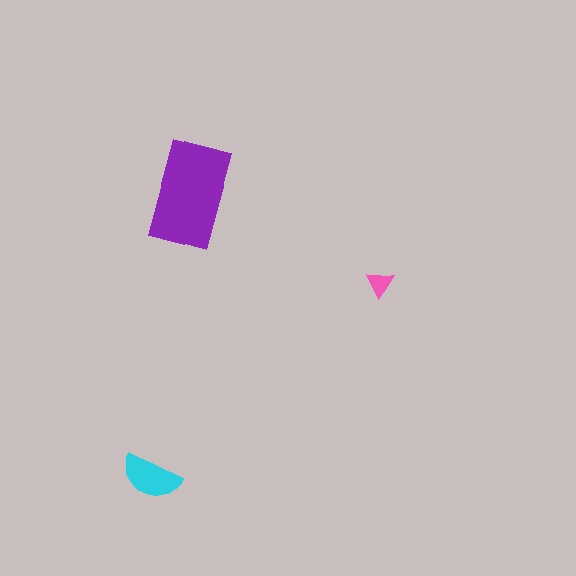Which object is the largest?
The purple rectangle.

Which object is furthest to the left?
The cyan semicircle is leftmost.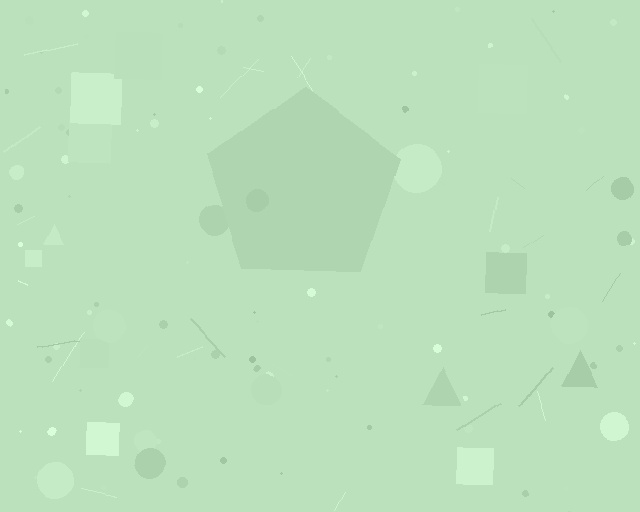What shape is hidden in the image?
A pentagon is hidden in the image.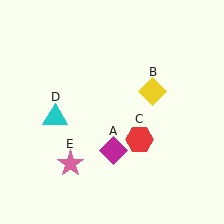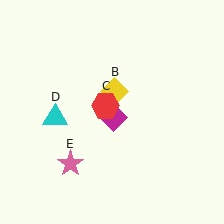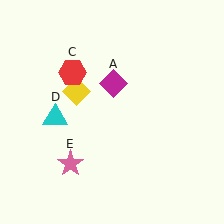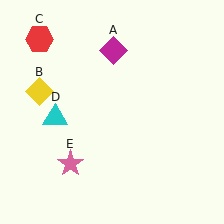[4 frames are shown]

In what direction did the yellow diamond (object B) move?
The yellow diamond (object B) moved left.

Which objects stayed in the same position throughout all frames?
Cyan triangle (object D) and pink star (object E) remained stationary.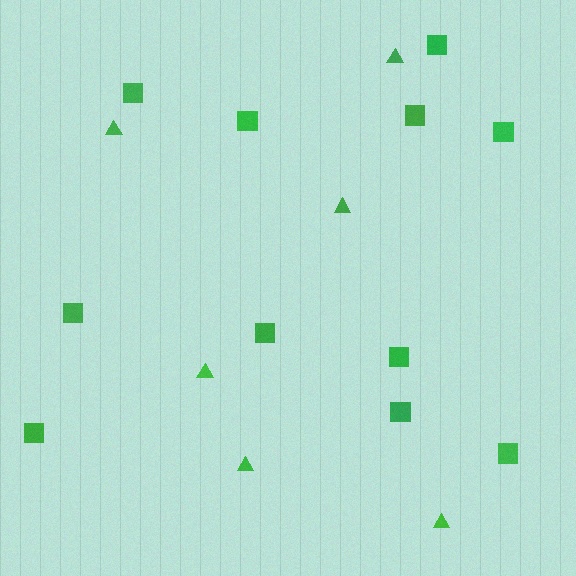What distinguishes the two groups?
There are 2 groups: one group of squares (11) and one group of triangles (6).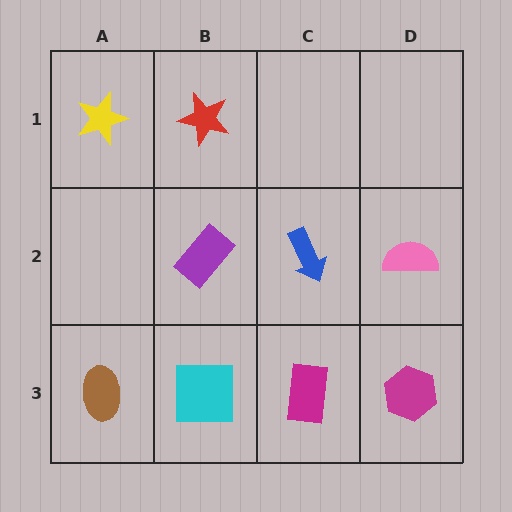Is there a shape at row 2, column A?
No, that cell is empty.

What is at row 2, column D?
A pink semicircle.